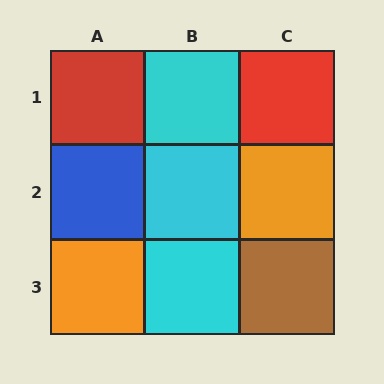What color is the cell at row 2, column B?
Cyan.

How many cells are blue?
1 cell is blue.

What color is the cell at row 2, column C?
Orange.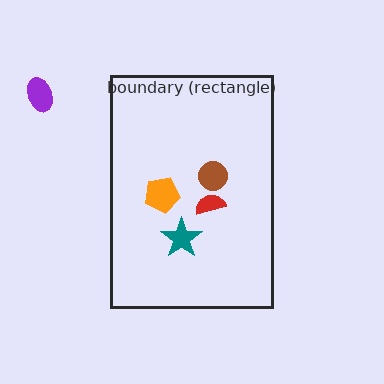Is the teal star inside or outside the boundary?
Inside.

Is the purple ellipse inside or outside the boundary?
Outside.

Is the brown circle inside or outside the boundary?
Inside.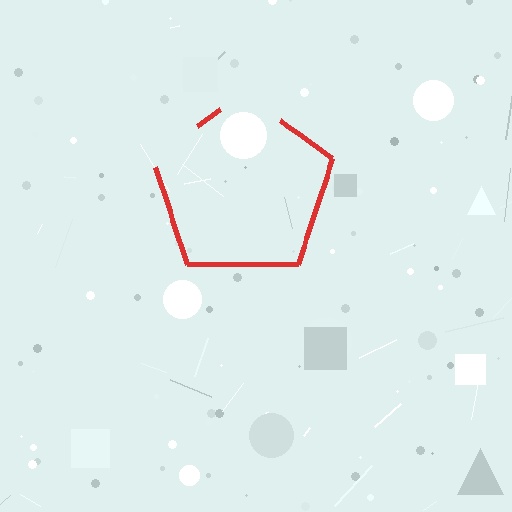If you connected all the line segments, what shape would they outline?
They would outline a pentagon.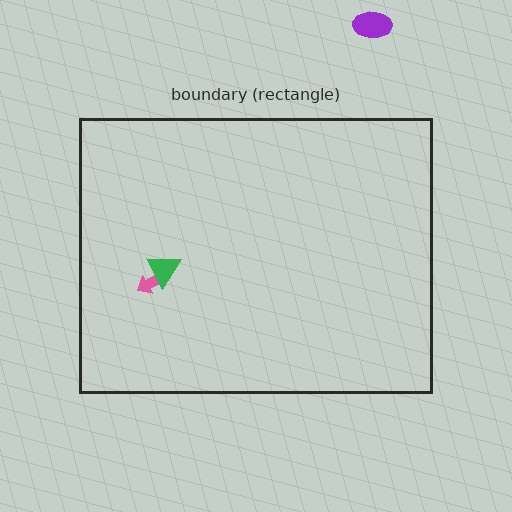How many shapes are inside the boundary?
2 inside, 1 outside.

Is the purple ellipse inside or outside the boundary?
Outside.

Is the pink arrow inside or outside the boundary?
Inside.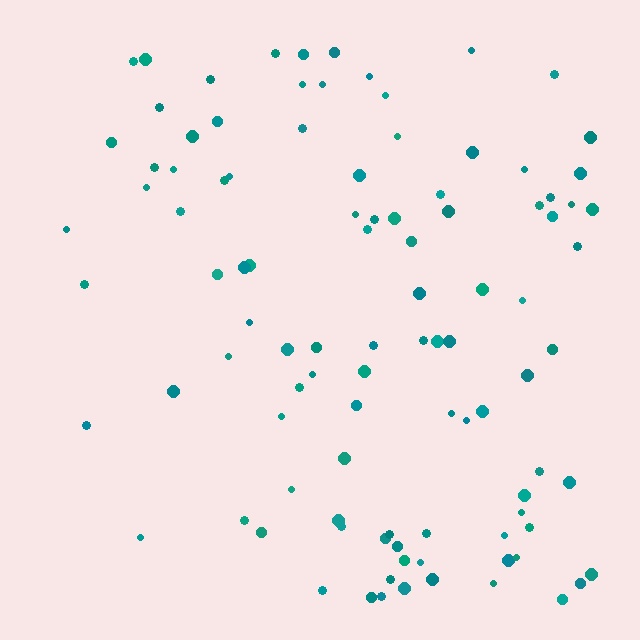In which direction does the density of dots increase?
From left to right, with the right side densest.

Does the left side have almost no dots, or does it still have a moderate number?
Still a moderate number, just noticeably fewer than the right.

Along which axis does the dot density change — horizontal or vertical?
Horizontal.